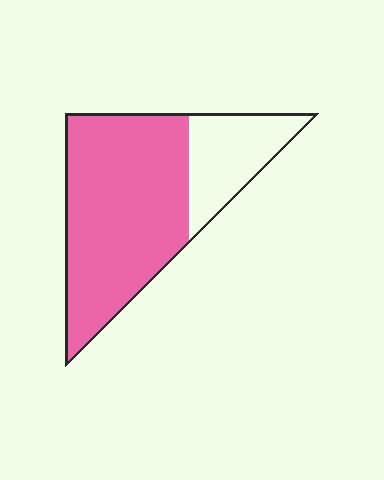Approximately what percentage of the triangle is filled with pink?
Approximately 75%.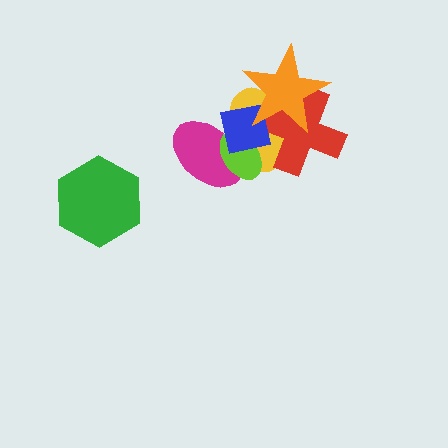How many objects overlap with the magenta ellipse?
3 objects overlap with the magenta ellipse.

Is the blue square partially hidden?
Yes, it is partially covered by another shape.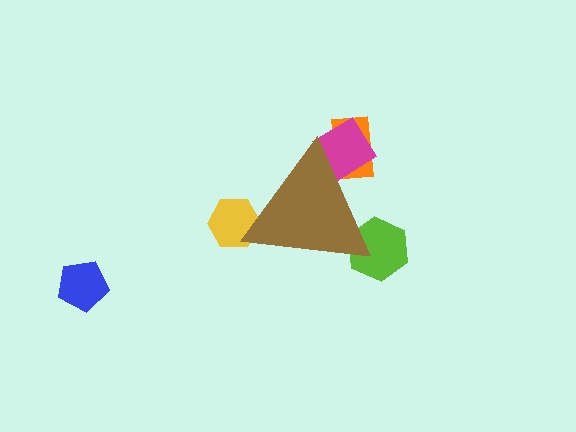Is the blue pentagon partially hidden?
No, the blue pentagon is fully visible.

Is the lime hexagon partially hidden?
Yes, the lime hexagon is partially hidden behind the brown triangle.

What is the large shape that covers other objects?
A brown triangle.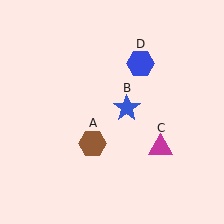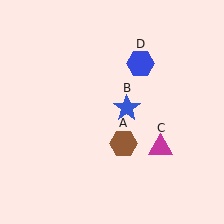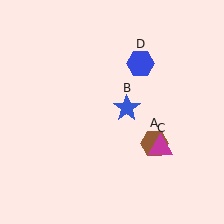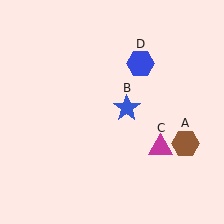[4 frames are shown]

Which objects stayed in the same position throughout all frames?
Blue star (object B) and magenta triangle (object C) and blue hexagon (object D) remained stationary.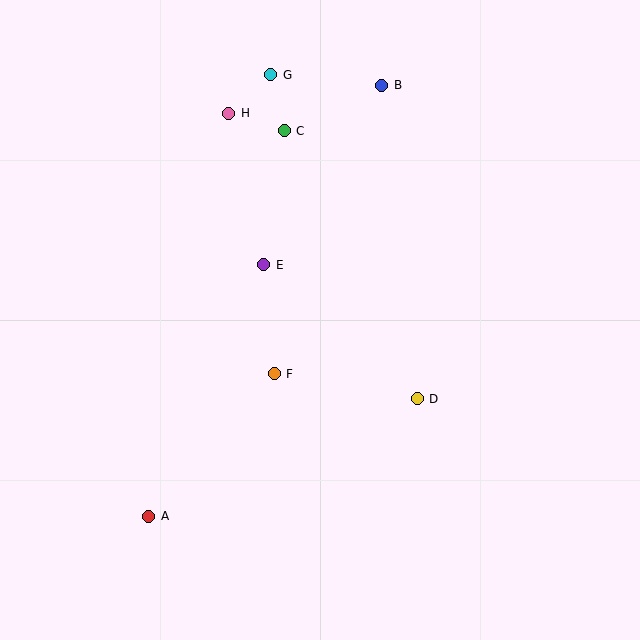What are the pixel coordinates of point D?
Point D is at (417, 399).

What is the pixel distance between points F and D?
The distance between F and D is 146 pixels.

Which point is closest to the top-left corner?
Point H is closest to the top-left corner.